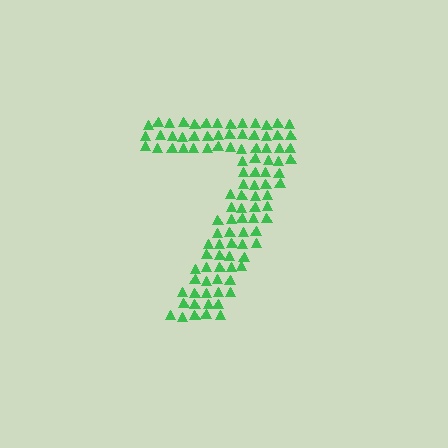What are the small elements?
The small elements are triangles.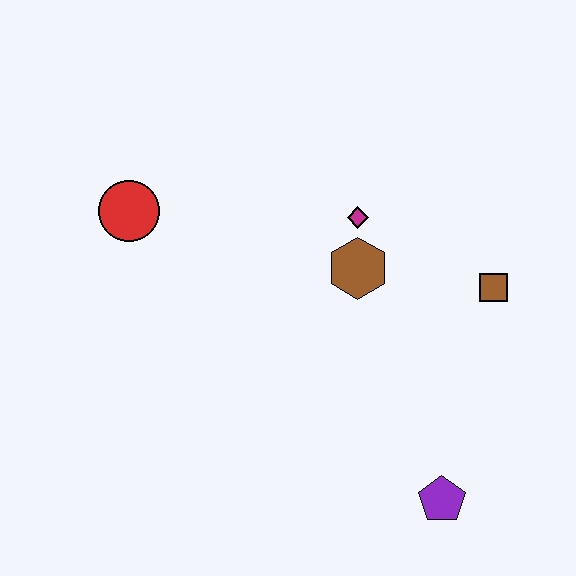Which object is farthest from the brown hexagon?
The purple pentagon is farthest from the brown hexagon.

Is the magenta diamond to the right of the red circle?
Yes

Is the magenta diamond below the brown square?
No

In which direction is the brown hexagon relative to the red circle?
The brown hexagon is to the right of the red circle.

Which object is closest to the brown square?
The brown hexagon is closest to the brown square.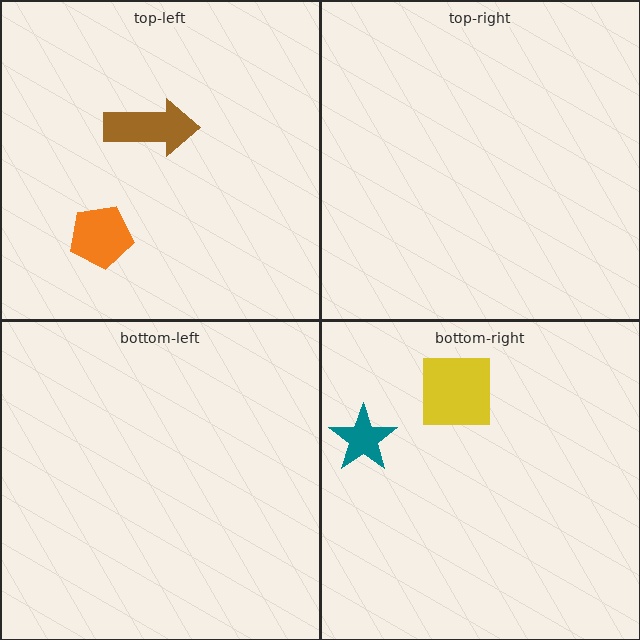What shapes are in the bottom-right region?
The yellow square, the teal star.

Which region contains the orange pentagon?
The top-left region.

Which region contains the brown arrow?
The top-left region.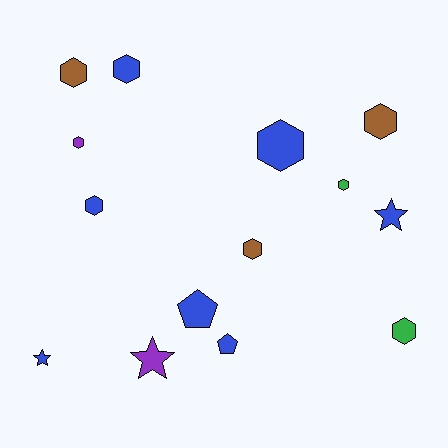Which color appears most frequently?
Blue, with 7 objects.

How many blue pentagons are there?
There are 2 blue pentagons.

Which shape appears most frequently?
Hexagon, with 9 objects.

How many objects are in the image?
There are 14 objects.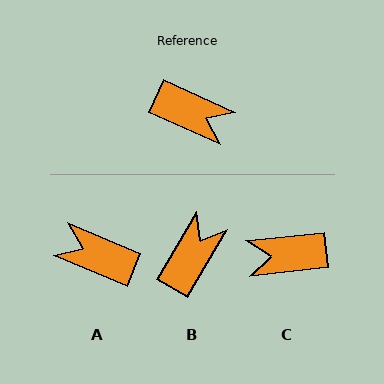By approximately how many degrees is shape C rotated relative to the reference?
Approximately 150 degrees clockwise.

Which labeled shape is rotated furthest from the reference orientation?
A, about 179 degrees away.